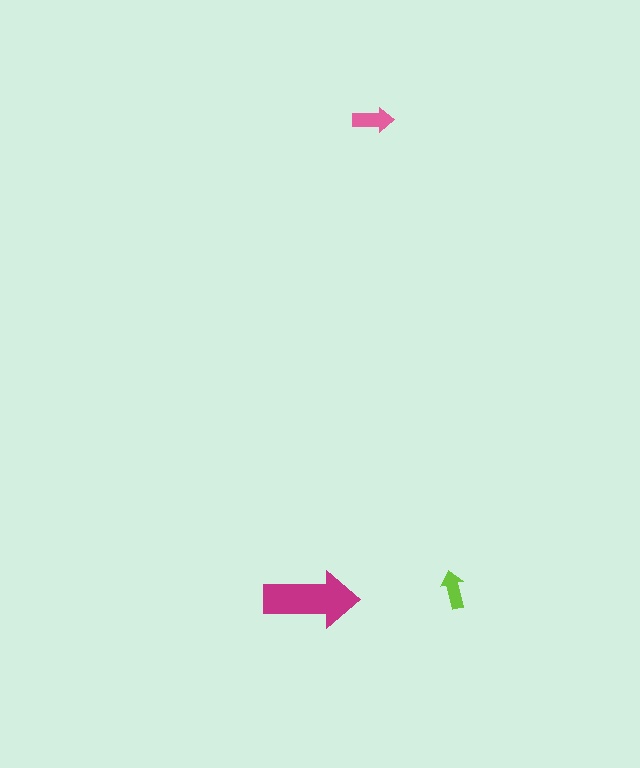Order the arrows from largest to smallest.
the magenta one, the pink one, the lime one.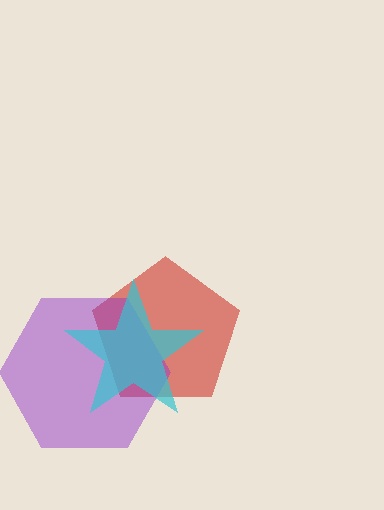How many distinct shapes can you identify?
There are 3 distinct shapes: a red pentagon, a purple hexagon, a cyan star.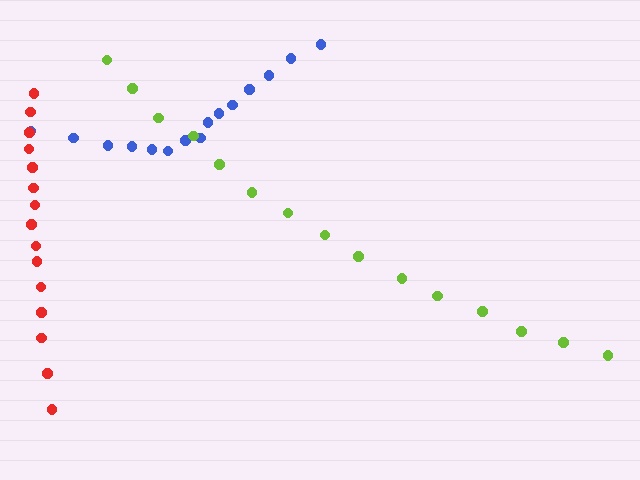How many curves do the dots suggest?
There are 3 distinct paths.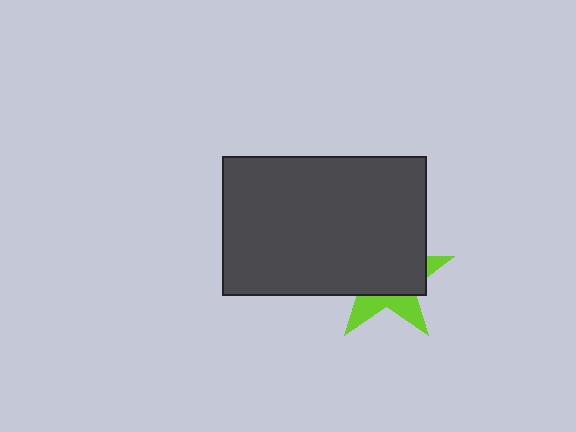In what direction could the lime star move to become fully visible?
The lime star could move down. That would shift it out from behind the dark gray rectangle entirely.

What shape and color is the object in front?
The object in front is a dark gray rectangle.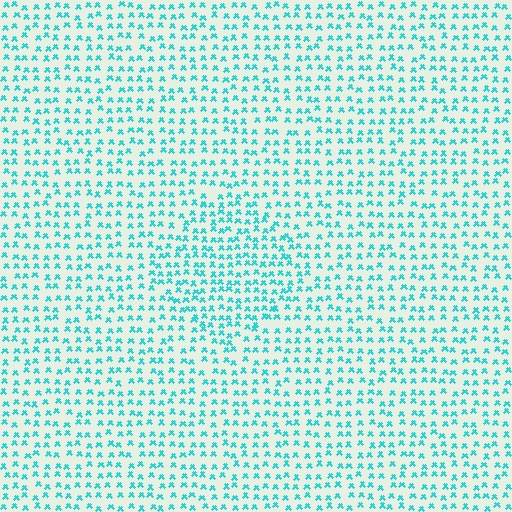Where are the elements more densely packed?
The elements are more densely packed inside the diamond boundary.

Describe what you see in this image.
The image contains small cyan elements arranged at two different densities. A diamond-shaped region is visible where the elements are more densely packed than the surrounding area.